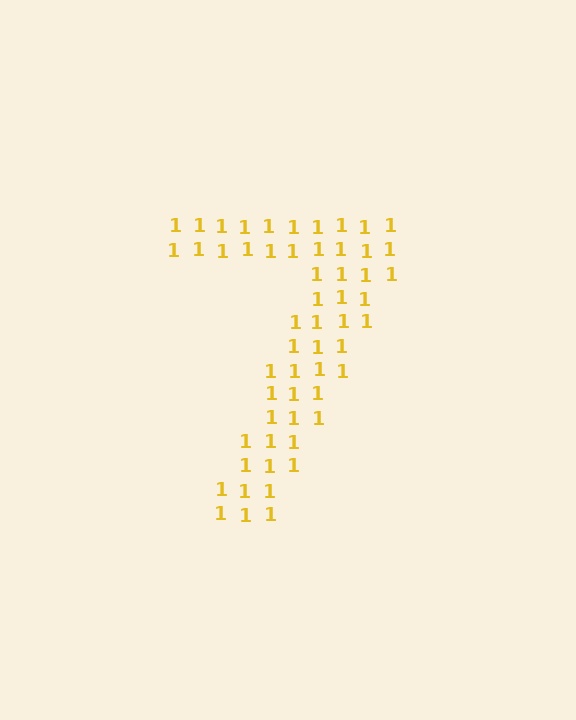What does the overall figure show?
The overall figure shows the digit 7.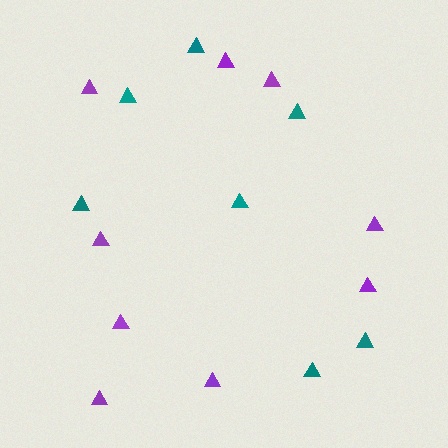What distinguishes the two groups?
There are 2 groups: one group of purple triangles (9) and one group of teal triangles (7).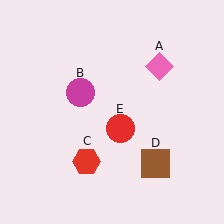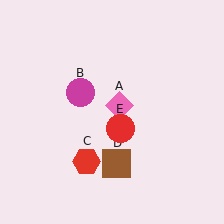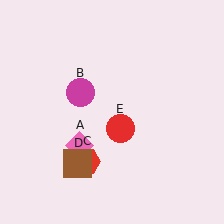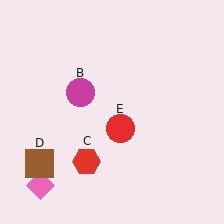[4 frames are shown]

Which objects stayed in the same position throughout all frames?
Magenta circle (object B) and red hexagon (object C) and red circle (object E) remained stationary.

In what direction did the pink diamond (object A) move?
The pink diamond (object A) moved down and to the left.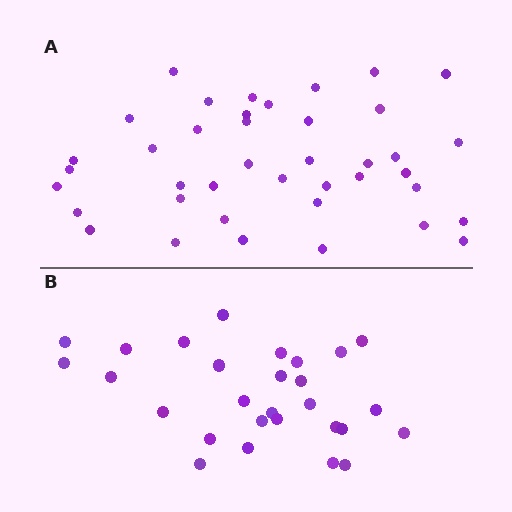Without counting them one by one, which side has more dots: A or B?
Region A (the top region) has more dots.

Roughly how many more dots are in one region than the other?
Region A has roughly 12 or so more dots than region B.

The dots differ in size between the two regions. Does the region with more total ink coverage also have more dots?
No. Region B has more total ink coverage because its dots are larger, but region A actually contains more individual dots. Total area can be misleading — the number of items is what matters here.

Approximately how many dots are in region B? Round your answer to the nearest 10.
About 30 dots. (The exact count is 28, which rounds to 30.)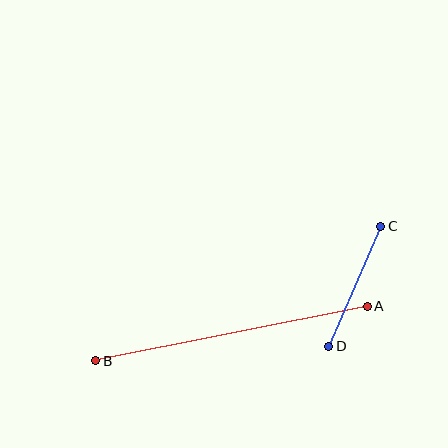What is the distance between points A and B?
The distance is approximately 277 pixels.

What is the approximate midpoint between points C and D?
The midpoint is at approximately (355, 286) pixels.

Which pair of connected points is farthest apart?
Points A and B are farthest apart.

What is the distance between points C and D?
The distance is approximately 131 pixels.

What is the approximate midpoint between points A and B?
The midpoint is at approximately (231, 334) pixels.